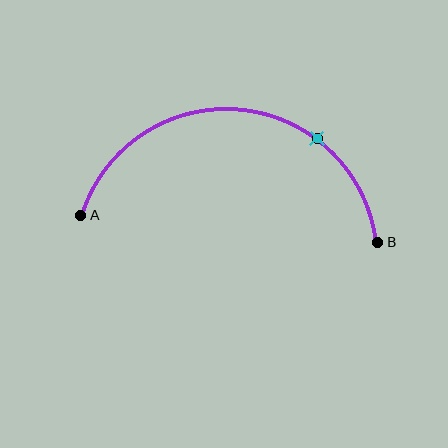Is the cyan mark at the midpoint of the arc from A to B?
No. The cyan mark lies on the arc but is closer to endpoint B. The arc midpoint would be at the point on the curve equidistant along the arc from both A and B.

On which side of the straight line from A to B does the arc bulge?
The arc bulges above the straight line connecting A and B.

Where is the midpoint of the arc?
The arc midpoint is the point on the curve farthest from the straight line joining A and B. It sits above that line.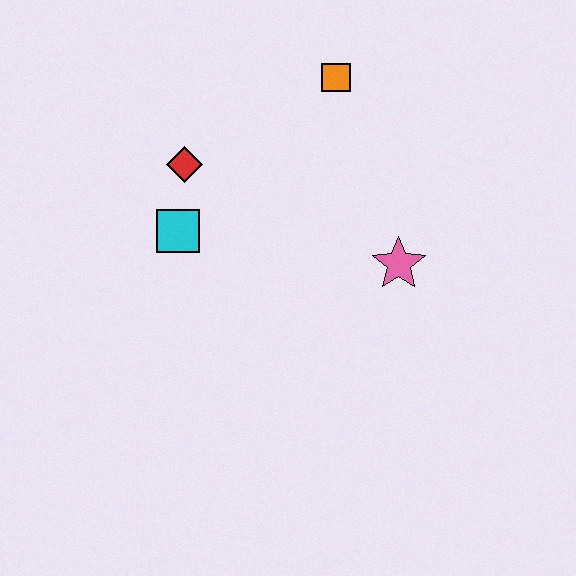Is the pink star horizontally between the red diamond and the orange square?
No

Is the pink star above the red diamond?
No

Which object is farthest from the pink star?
The red diamond is farthest from the pink star.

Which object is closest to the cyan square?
The red diamond is closest to the cyan square.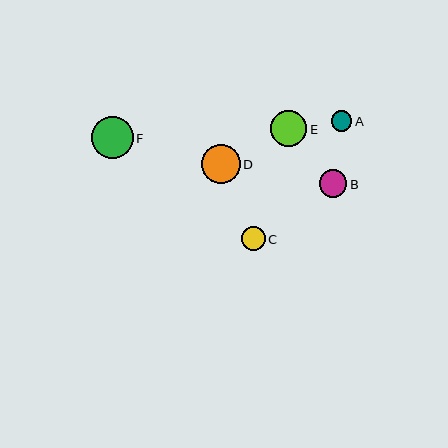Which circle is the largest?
Circle F is the largest with a size of approximately 41 pixels.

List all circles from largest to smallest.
From largest to smallest: F, D, E, B, C, A.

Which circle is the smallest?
Circle A is the smallest with a size of approximately 21 pixels.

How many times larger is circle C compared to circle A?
Circle C is approximately 1.2 times the size of circle A.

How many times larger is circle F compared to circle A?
Circle F is approximately 2.0 times the size of circle A.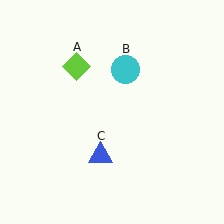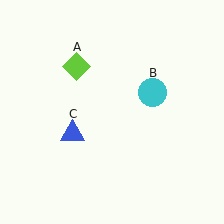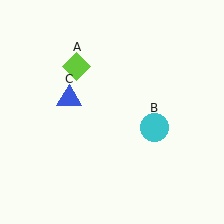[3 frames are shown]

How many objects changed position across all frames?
2 objects changed position: cyan circle (object B), blue triangle (object C).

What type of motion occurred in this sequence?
The cyan circle (object B), blue triangle (object C) rotated clockwise around the center of the scene.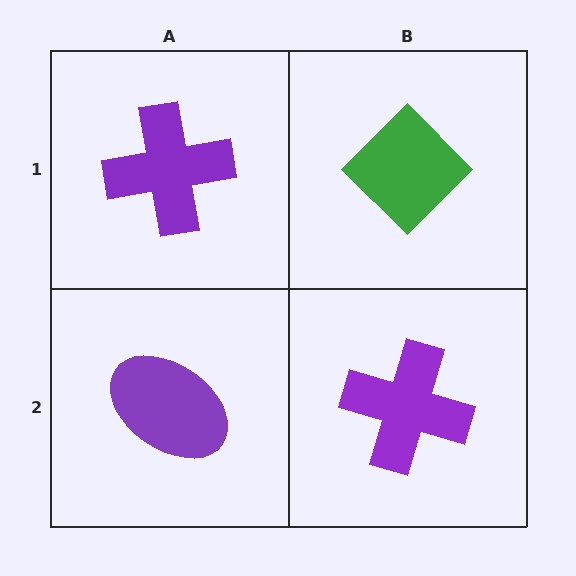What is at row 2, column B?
A purple cross.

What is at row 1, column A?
A purple cross.